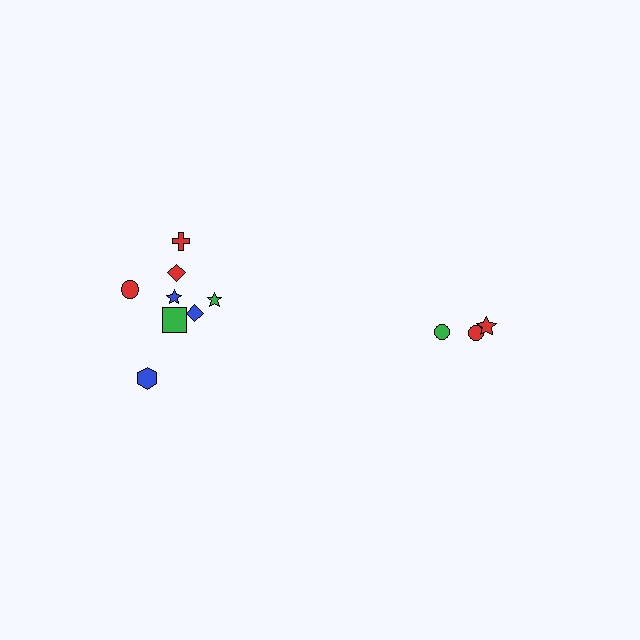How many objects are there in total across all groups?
There are 11 objects.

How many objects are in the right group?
There are 3 objects.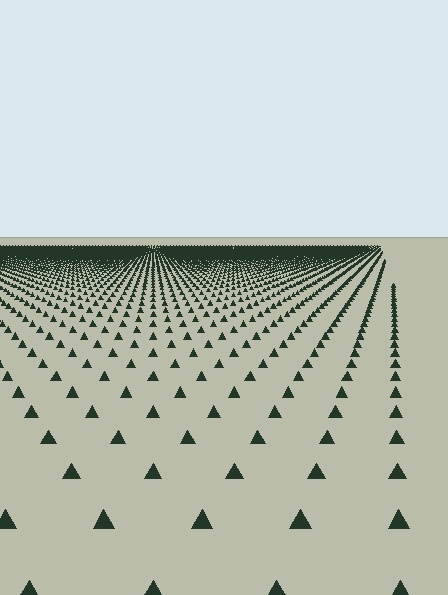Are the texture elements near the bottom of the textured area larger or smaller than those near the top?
Larger. Near the bottom, elements are closer to the viewer and appear at a bigger on-screen size.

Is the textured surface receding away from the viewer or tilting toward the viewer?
The surface is receding away from the viewer. Texture elements get smaller and denser toward the top.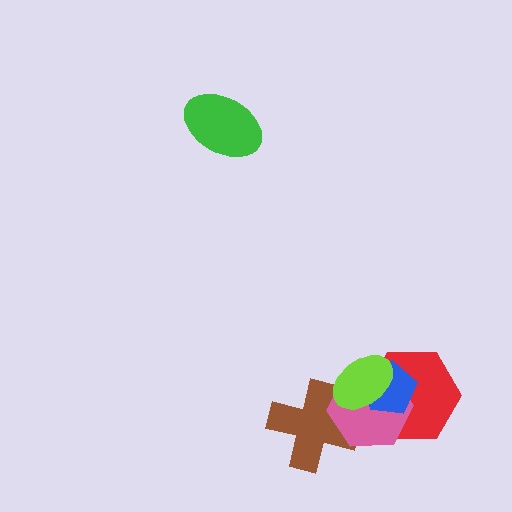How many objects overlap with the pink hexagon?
4 objects overlap with the pink hexagon.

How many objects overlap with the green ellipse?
0 objects overlap with the green ellipse.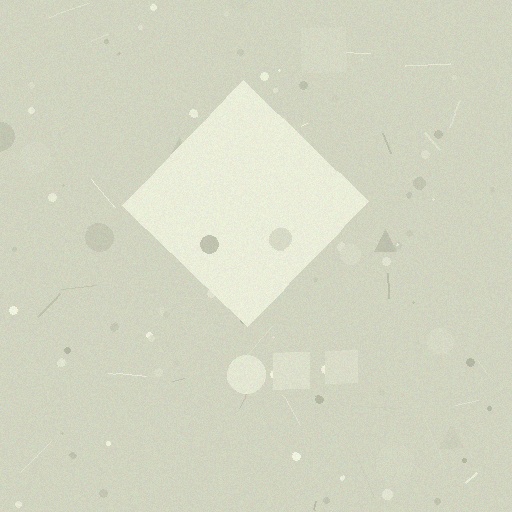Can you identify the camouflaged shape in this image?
The camouflaged shape is a diamond.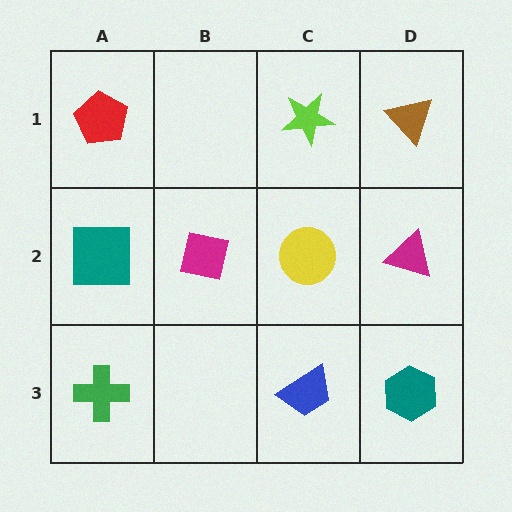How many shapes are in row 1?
3 shapes.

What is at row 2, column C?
A yellow circle.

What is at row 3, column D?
A teal hexagon.